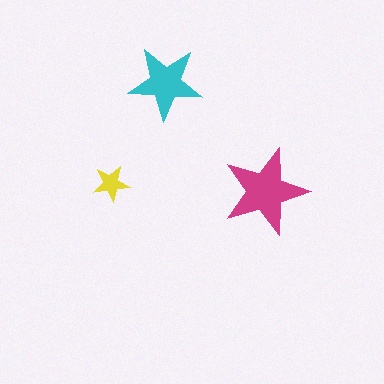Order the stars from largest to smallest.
the magenta one, the cyan one, the yellow one.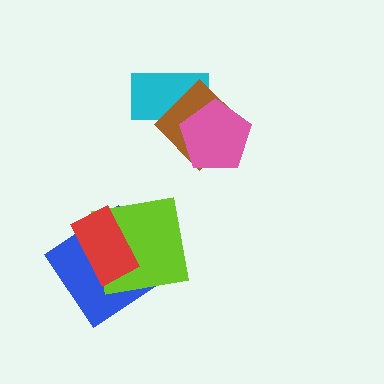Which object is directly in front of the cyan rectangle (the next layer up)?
The brown diamond is directly in front of the cyan rectangle.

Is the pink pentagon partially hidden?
No, no other shape covers it.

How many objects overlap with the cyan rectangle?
2 objects overlap with the cyan rectangle.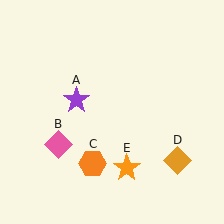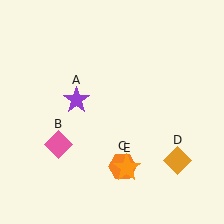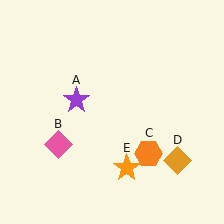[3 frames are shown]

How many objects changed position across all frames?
1 object changed position: orange hexagon (object C).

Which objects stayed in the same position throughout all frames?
Purple star (object A) and pink diamond (object B) and orange diamond (object D) and orange star (object E) remained stationary.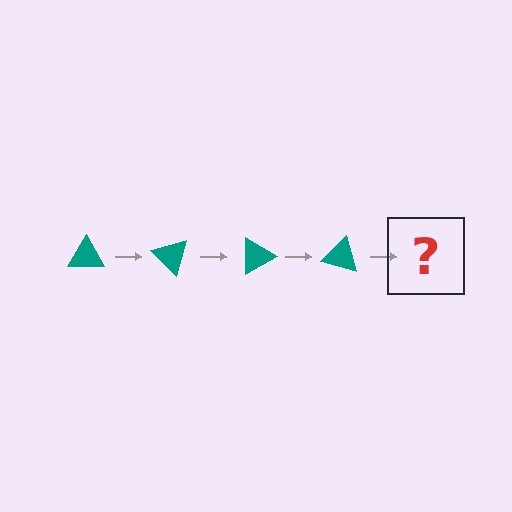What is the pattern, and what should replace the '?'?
The pattern is that the triangle rotates 45 degrees each step. The '?' should be a teal triangle rotated 180 degrees.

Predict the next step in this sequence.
The next step is a teal triangle rotated 180 degrees.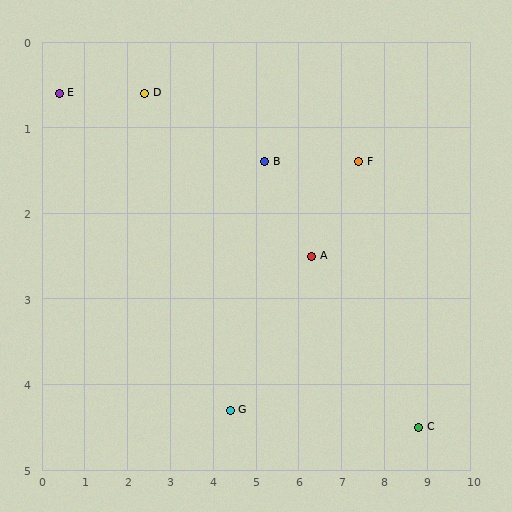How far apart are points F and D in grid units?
Points F and D are about 5.1 grid units apart.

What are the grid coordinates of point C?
Point C is at approximately (8.8, 4.5).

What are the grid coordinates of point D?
Point D is at approximately (2.4, 0.6).